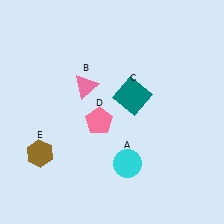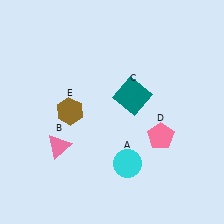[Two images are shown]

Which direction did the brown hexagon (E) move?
The brown hexagon (E) moved up.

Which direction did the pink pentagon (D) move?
The pink pentagon (D) moved right.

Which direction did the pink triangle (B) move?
The pink triangle (B) moved down.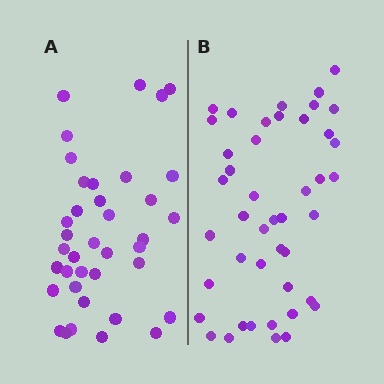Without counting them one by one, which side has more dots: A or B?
Region B (the right region) has more dots.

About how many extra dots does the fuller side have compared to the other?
Region B has about 6 more dots than region A.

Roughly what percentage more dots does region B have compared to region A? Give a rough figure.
About 15% more.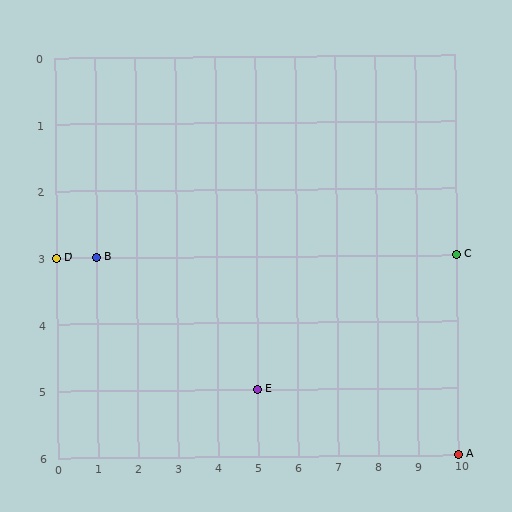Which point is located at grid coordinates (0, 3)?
Point D is at (0, 3).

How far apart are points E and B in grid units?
Points E and B are 4 columns and 2 rows apart (about 4.5 grid units diagonally).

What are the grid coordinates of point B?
Point B is at grid coordinates (1, 3).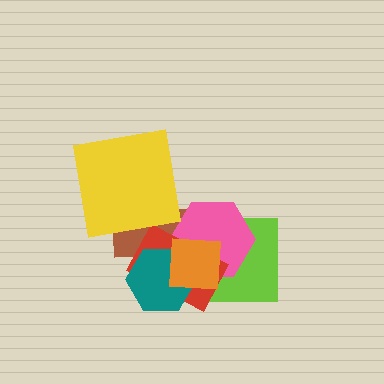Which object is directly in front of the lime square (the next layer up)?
The pink hexagon is directly in front of the lime square.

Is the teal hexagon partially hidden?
Yes, it is partially covered by another shape.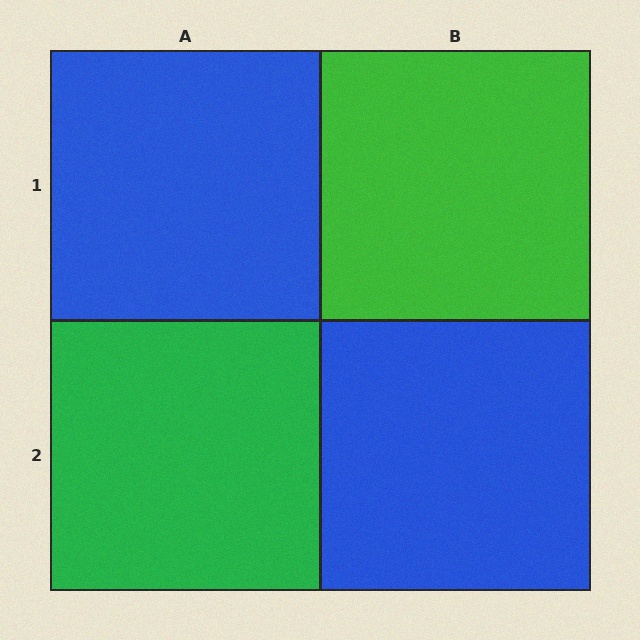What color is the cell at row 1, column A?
Blue.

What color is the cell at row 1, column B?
Green.